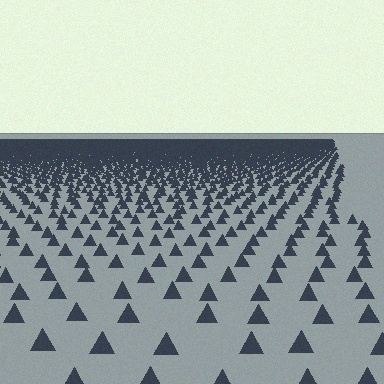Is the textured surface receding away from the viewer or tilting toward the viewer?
The surface is receding away from the viewer. Texture elements get smaller and denser toward the top.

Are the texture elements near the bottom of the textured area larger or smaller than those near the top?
Larger. Near the bottom, elements are closer to the viewer and appear at a bigger on-screen size.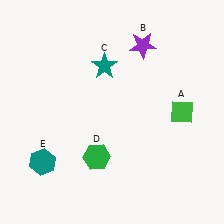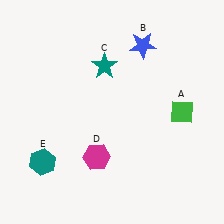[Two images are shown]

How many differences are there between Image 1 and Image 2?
There are 2 differences between the two images.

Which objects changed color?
B changed from purple to blue. D changed from green to magenta.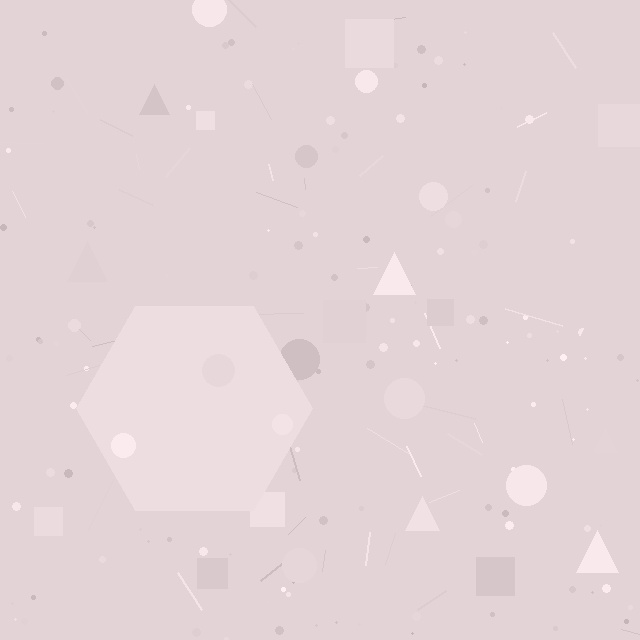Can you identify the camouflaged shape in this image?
The camouflaged shape is a hexagon.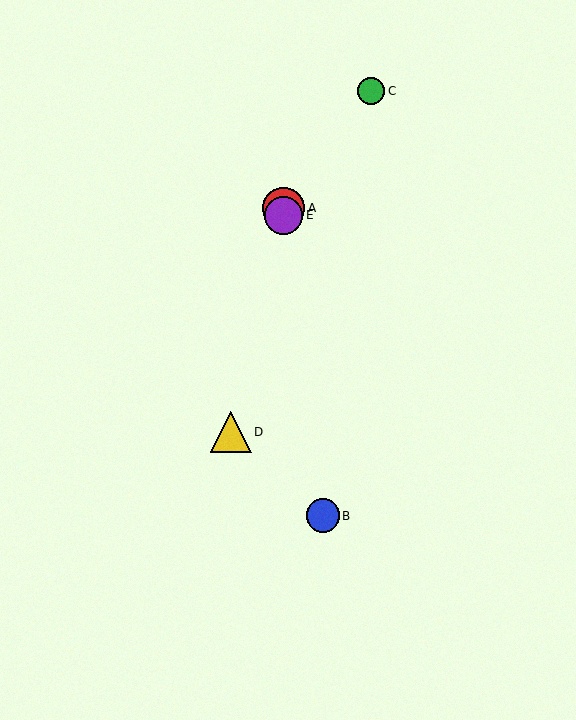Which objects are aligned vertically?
Objects A, E are aligned vertically.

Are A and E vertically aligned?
Yes, both are at x≈284.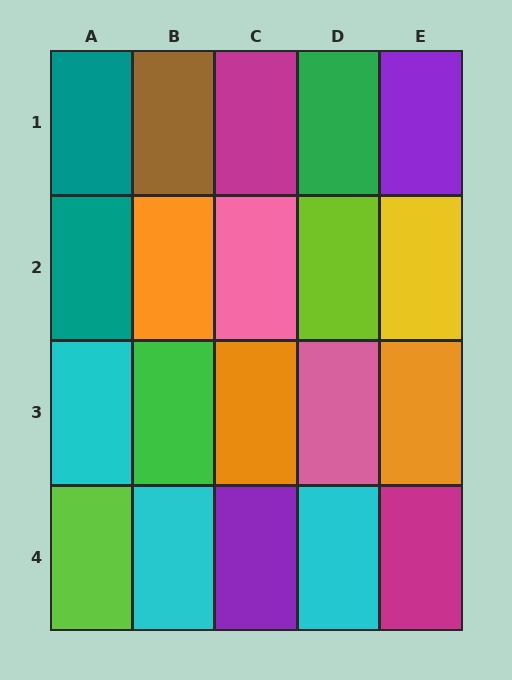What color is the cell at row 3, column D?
Pink.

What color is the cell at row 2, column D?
Lime.